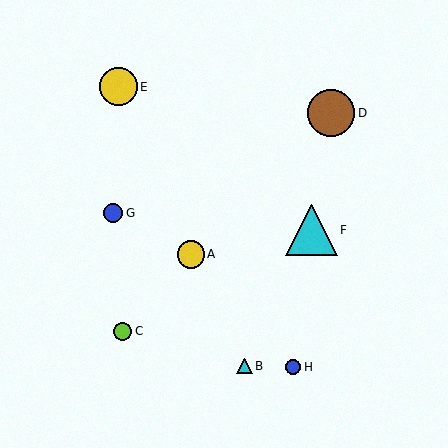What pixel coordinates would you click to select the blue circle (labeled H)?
Click at (293, 367) to select the blue circle H.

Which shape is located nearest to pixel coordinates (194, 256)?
The yellow circle (labeled A) at (191, 254) is nearest to that location.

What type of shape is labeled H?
Shape H is a blue circle.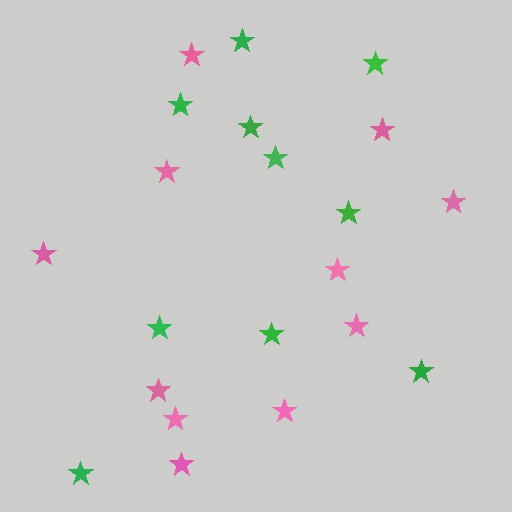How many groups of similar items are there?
There are 2 groups: one group of green stars (10) and one group of pink stars (11).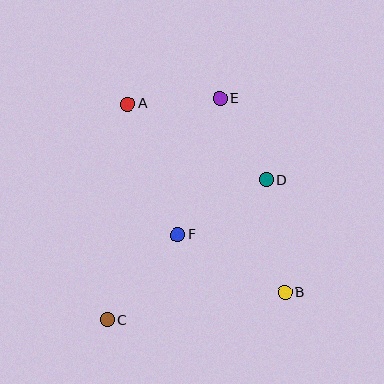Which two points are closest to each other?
Points A and E are closest to each other.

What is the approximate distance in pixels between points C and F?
The distance between C and F is approximately 110 pixels.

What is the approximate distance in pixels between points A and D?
The distance between A and D is approximately 158 pixels.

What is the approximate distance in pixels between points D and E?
The distance between D and E is approximately 94 pixels.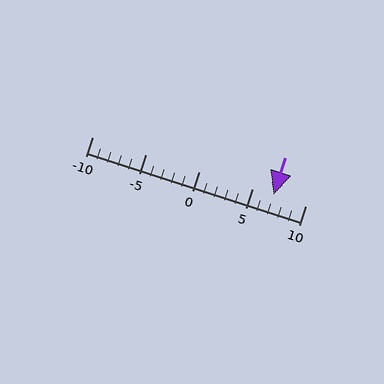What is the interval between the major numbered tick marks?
The major tick marks are spaced 5 units apart.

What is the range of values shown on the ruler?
The ruler shows values from -10 to 10.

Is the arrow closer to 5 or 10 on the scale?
The arrow is closer to 5.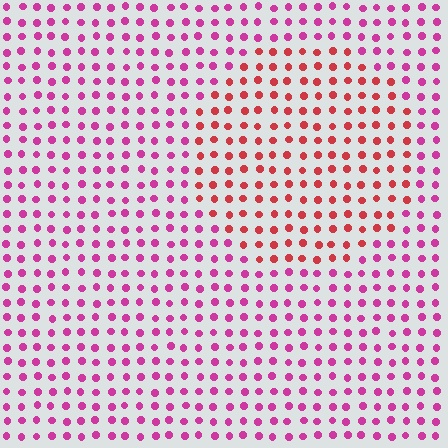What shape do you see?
I see a circle.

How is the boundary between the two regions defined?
The boundary is defined purely by a slight shift in hue (about 37 degrees). Spacing, size, and orientation are identical on both sides.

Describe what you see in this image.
The image is filled with small magenta elements in a uniform arrangement. A circle-shaped region is visible where the elements are tinted to a slightly different hue, forming a subtle color boundary.